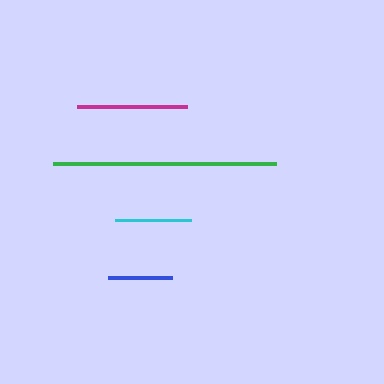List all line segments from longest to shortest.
From longest to shortest: green, magenta, cyan, blue.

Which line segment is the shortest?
The blue line is the shortest at approximately 64 pixels.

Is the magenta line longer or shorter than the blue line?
The magenta line is longer than the blue line.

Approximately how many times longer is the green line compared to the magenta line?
The green line is approximately 2.0 times the length of the magenta line.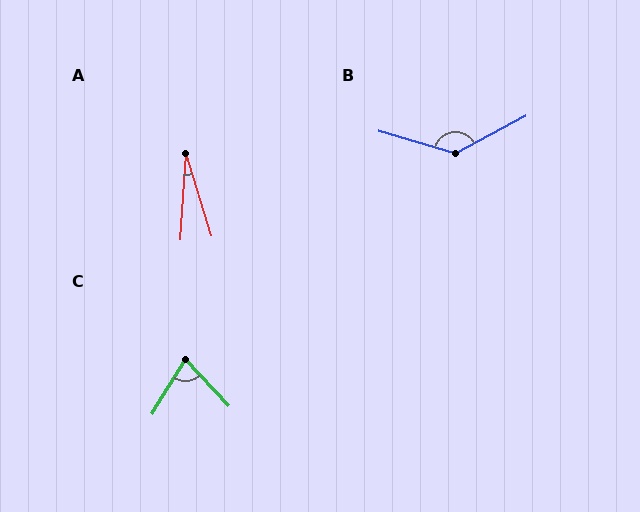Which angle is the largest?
B, at approximately 135 degrees.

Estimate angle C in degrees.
Approximately 74 degrees.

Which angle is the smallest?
A, at approximately 21 degrees.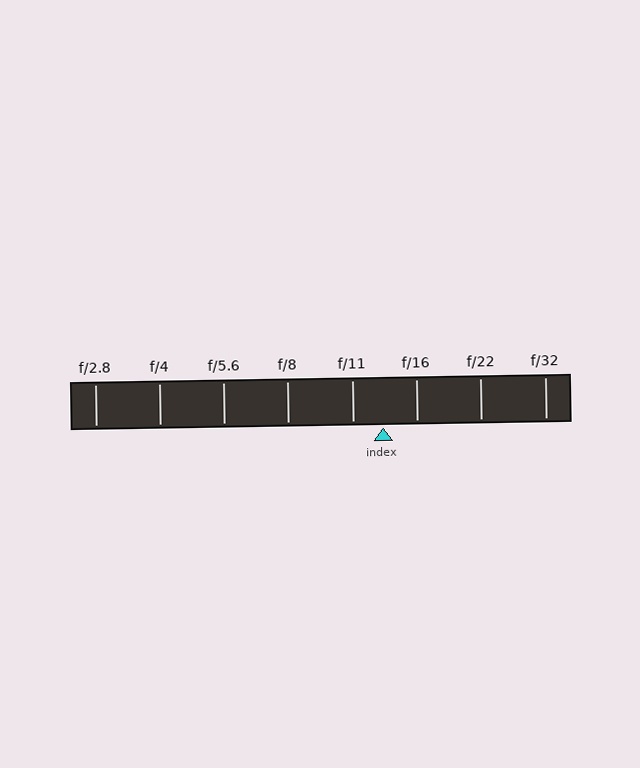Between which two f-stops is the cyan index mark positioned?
The index mark is between f/11 and f/16.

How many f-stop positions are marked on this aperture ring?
There are 8 f-stop positions marked.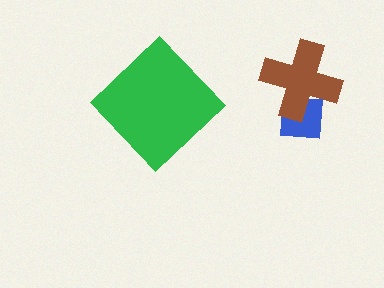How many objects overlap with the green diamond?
0 objects overlap with the green diamond.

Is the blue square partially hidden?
Yes, it is partially covered by another shape.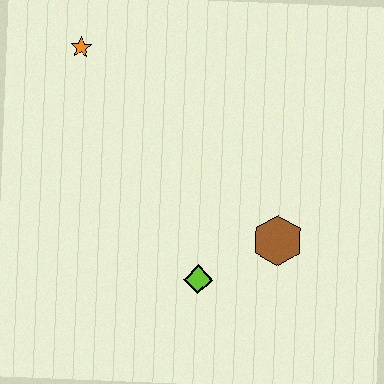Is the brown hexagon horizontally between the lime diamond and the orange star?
No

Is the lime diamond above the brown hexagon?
No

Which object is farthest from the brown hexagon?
The orange star is farthest from the brown hexagon.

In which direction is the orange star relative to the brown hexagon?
The orange star is to the left of the brown hexagon.